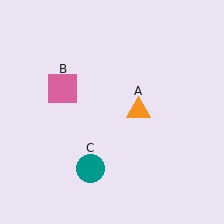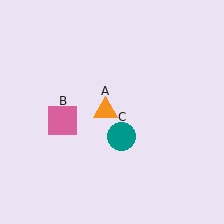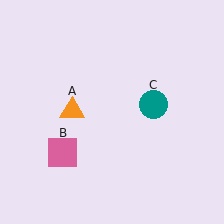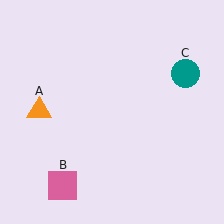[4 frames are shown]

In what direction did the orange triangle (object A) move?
The orange triangle (object A) moved left.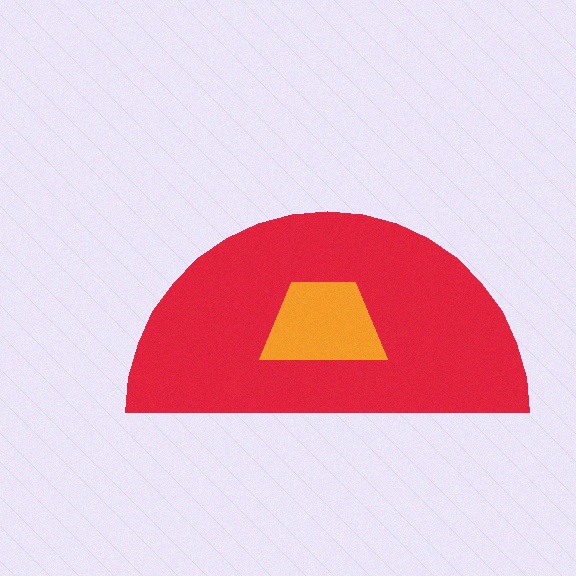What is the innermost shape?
The orange trapezoid.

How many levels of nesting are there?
2.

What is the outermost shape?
The red semicircle.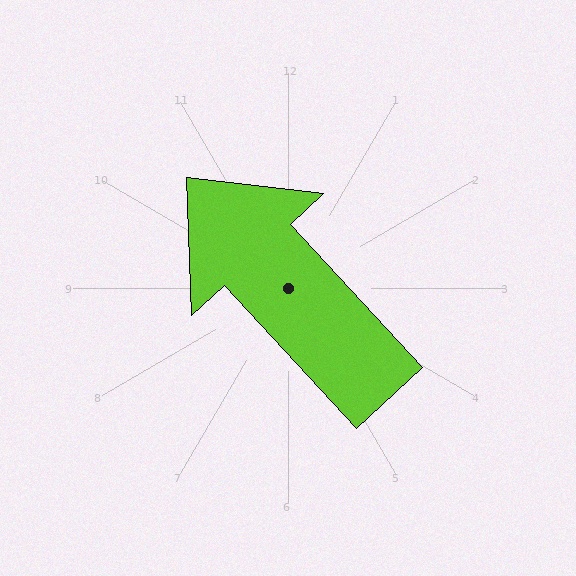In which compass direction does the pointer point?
Northwest.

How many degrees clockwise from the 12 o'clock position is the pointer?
Approximately 317 degrees.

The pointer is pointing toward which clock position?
Roughly 11 o'clock.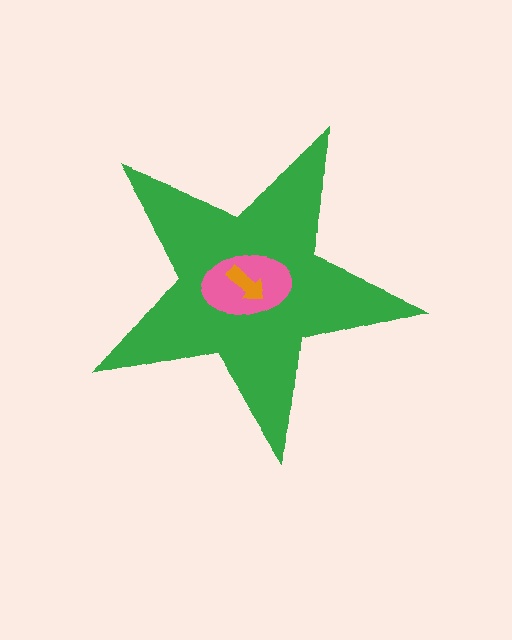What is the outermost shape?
The green star.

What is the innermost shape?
The orange arrow.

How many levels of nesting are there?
3.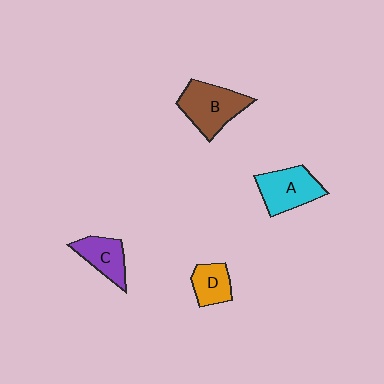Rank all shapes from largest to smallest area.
From largest to smallest: B (brown), A (cyan), C (purple), D (orange).